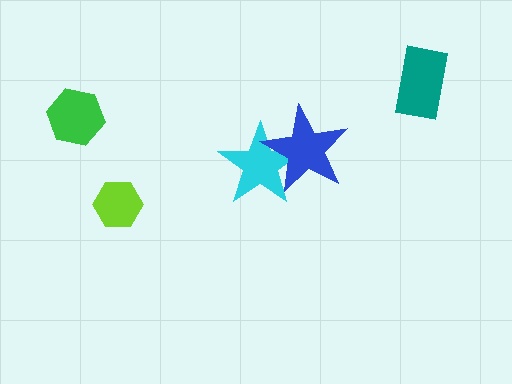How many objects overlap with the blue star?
1 object overlaps with the blue star.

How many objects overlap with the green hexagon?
0 objects overlap with the green hexagon.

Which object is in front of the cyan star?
The blue star is in front of the cyan star.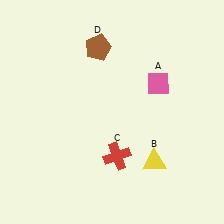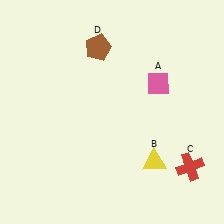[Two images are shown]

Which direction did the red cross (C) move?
The red cross (C) moved right.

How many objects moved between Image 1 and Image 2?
1 object moved between the two images.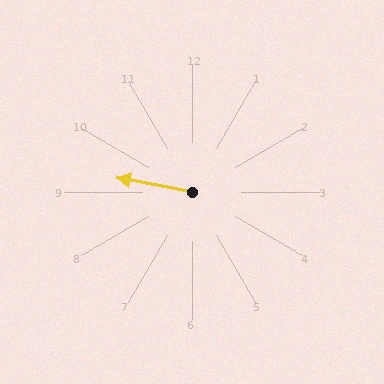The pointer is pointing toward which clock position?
Roughly 9 o'clock.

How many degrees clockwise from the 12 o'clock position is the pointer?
Approximately 281 degrees.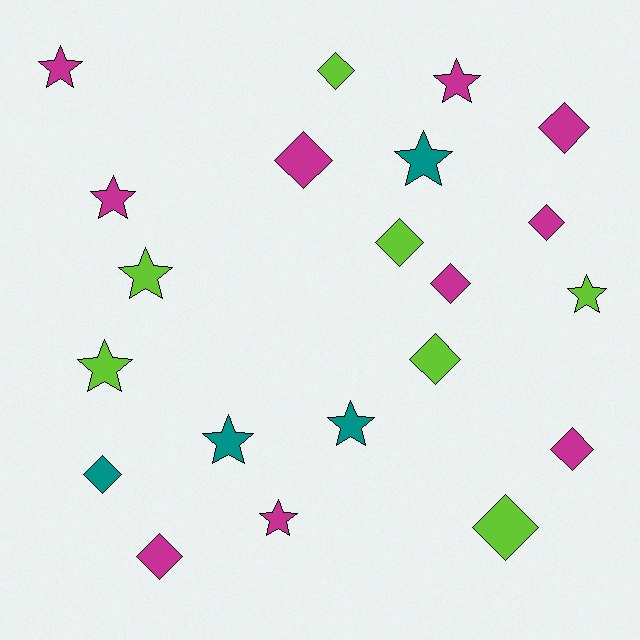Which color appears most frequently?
Magenta, with 10 objects.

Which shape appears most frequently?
Diamond, with 11 objects.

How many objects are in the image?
There are 21 objects.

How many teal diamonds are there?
There is 1 teal diamond.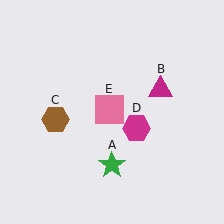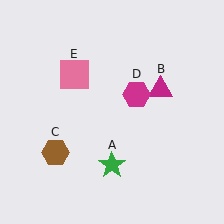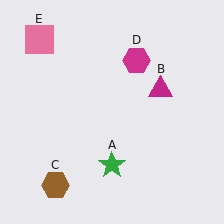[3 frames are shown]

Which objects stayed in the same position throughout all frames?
Green star (object A) and magenta triangle (object B) remained stationary.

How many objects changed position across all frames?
3 objects changed position: brown hexagon (object C), magenta hexagon (object D), pink square (object E).